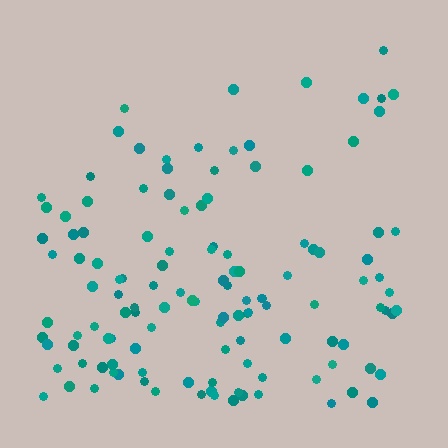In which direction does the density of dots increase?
From top to bottom, with the bottom side densest.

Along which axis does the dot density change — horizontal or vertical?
Vertical.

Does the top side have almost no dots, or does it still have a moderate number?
Still a moderate number, just noticeably fewer than the bottom.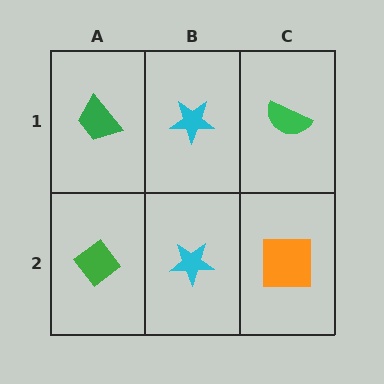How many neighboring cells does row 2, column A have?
2.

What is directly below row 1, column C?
An orange square.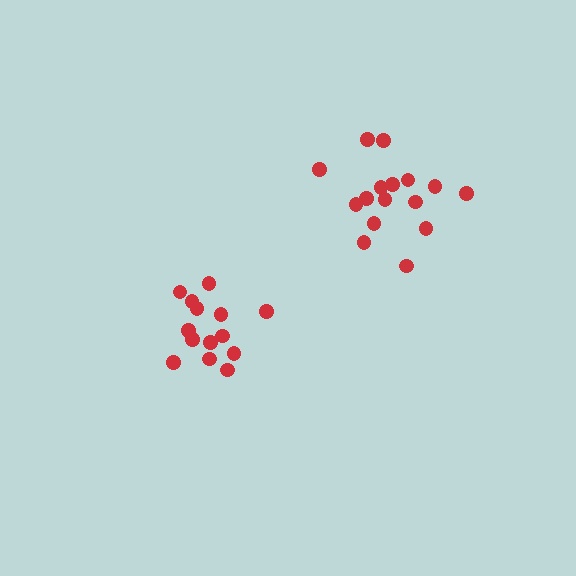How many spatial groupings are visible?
There are 2 spatial groupings.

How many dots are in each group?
Group 1: 14 dots, Group 2: 16 dots (30 total).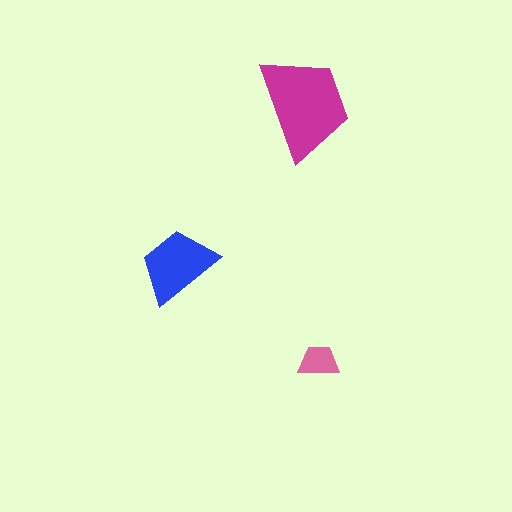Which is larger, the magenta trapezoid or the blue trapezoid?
The magenta one.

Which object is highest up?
The magenta trapezoid is topmost.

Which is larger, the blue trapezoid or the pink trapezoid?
The blue one.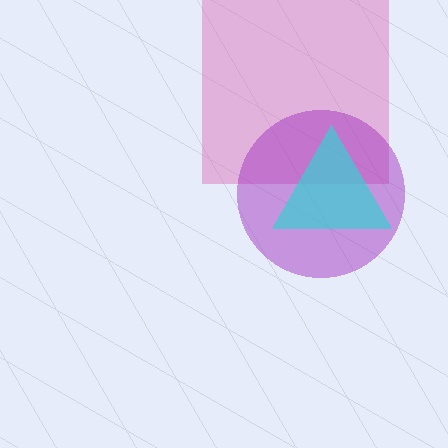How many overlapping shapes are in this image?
There are 3 overlapping shapes in the image.